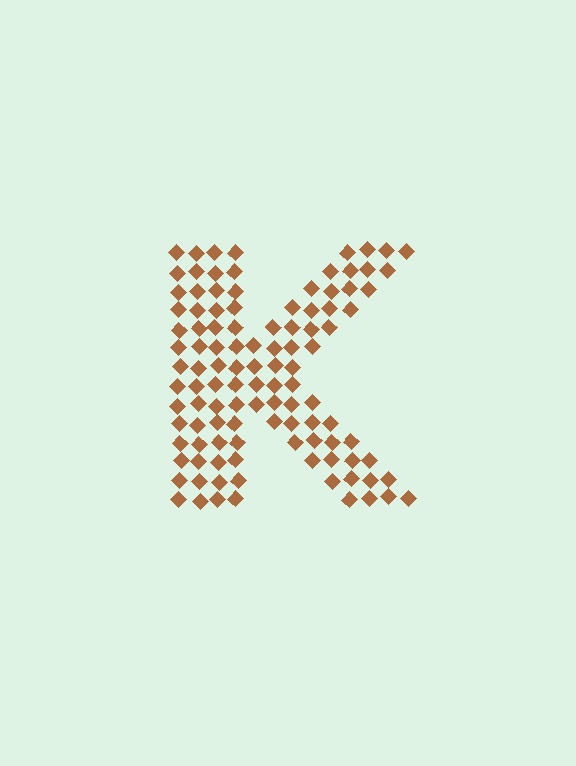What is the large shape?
The large shape is the letter K.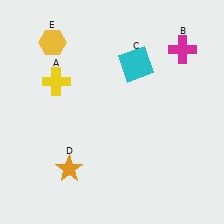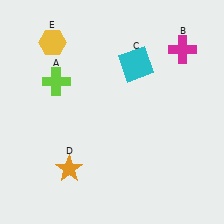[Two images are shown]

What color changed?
The cross (A) changed from yellow in Image 1 to lime in Image 2.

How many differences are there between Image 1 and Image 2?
There is 1 difference between the two images.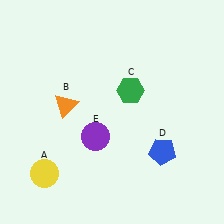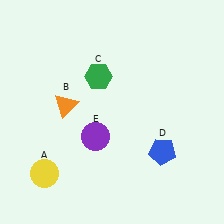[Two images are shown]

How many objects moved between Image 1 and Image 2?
1 object moved between the two images.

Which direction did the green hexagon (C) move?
The green hexagon (C) moved left.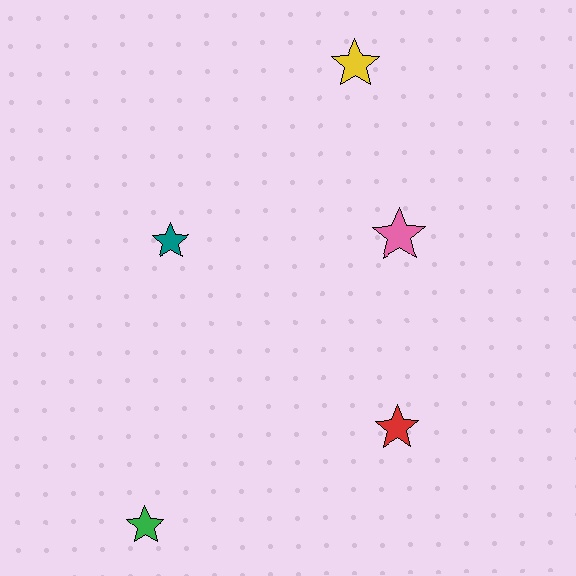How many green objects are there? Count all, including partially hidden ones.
There is 1 green object.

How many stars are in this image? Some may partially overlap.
There are 5 stars.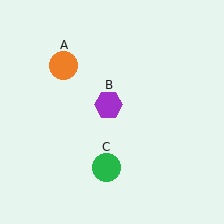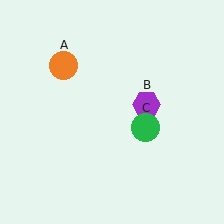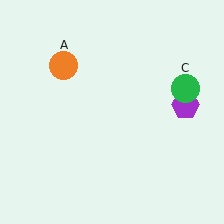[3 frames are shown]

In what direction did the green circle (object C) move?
The green circle (object C) moved up and to the right.